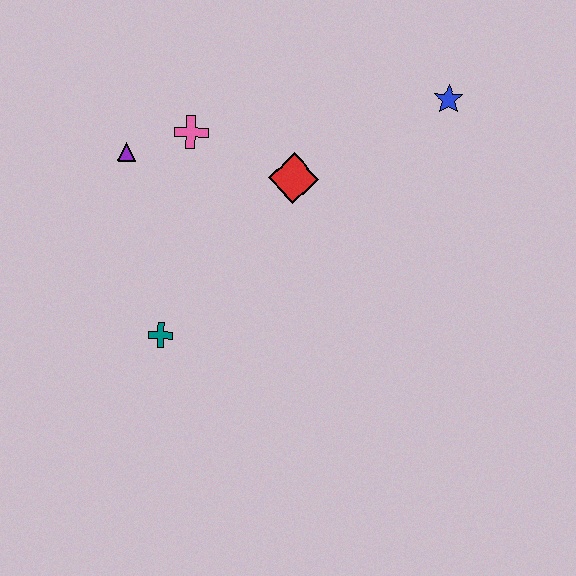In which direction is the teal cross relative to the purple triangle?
The teal cross is below the purple triangle.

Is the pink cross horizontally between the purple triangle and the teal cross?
No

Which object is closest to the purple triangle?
The pink cross is closest to the purple triangle.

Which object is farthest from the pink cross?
The blue star is farthest from the pink cross.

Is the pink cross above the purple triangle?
Yes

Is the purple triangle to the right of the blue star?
No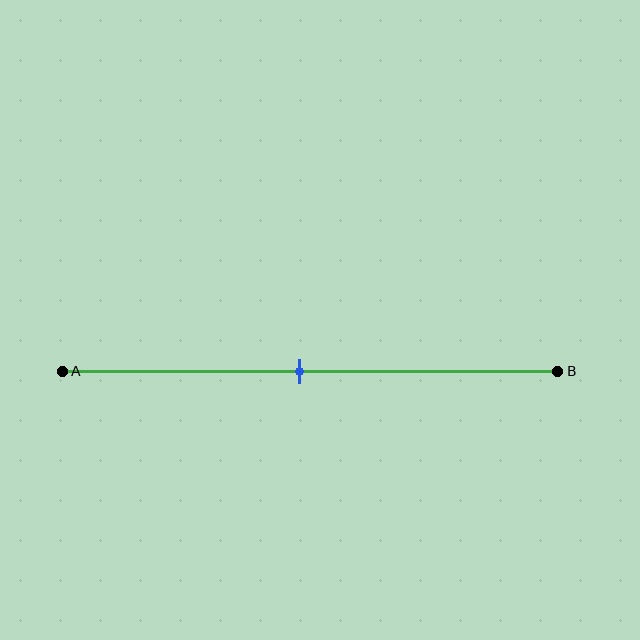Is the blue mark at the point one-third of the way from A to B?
No, the mark is at about 50% from A, not at the 33% one-third point.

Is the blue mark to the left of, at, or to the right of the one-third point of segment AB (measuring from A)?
The blue mark is to the right of the one-third point of segment AB.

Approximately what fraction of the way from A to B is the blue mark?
The blue mark is approximately 50% of the way from A to B.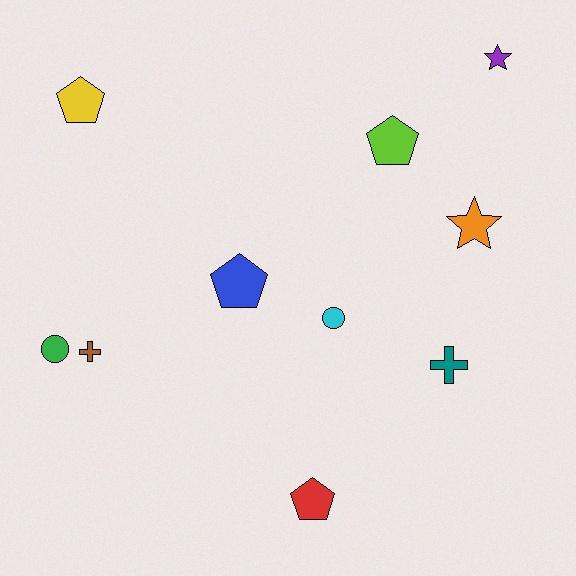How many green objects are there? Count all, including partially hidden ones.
There is 1 green object.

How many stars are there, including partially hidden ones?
There are 2 stars.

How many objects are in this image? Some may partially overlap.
There are 10 objects.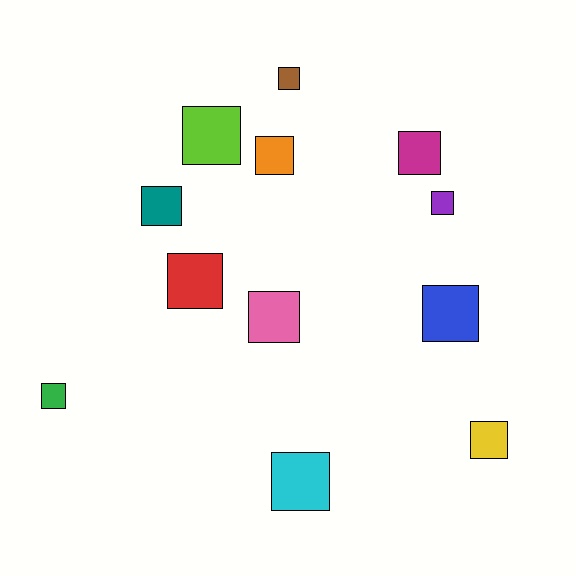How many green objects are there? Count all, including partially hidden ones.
There is 1 green object.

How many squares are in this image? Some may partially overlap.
There are 12 squares.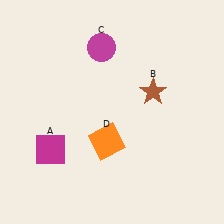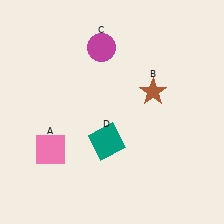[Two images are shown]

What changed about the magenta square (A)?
In Image 1, A is magenta. In Image 2, it changed to pink.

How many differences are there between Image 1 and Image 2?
There are 2 differences between the two images.